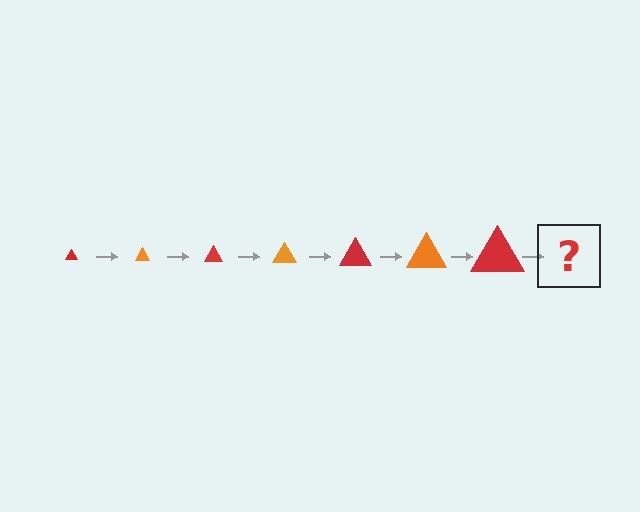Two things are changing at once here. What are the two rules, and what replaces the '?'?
The two rules are that the triangle grows larger each step and the color cycles through red and orange. The '?' should be an orange triangle, larger than the previous one.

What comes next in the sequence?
The next element should be an orange triangle, larger than the previous one.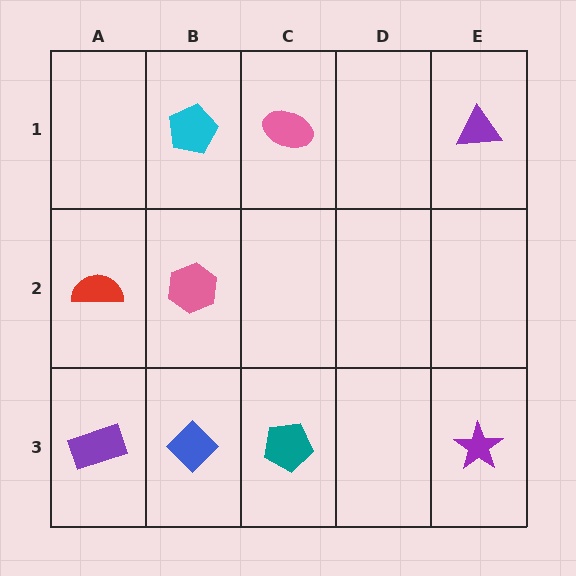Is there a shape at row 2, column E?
No, that cell is empty.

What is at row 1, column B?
A cyan pentagon.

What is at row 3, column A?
A purple rectangle.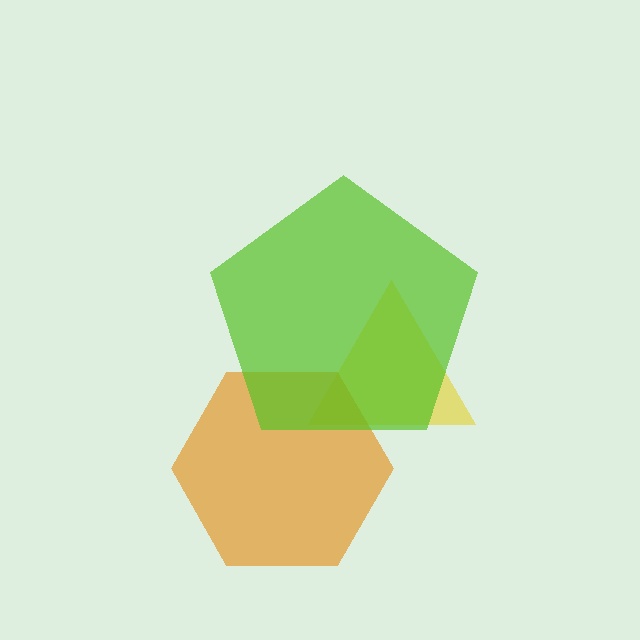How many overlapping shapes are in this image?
There are 3 overlapping shapes in the image.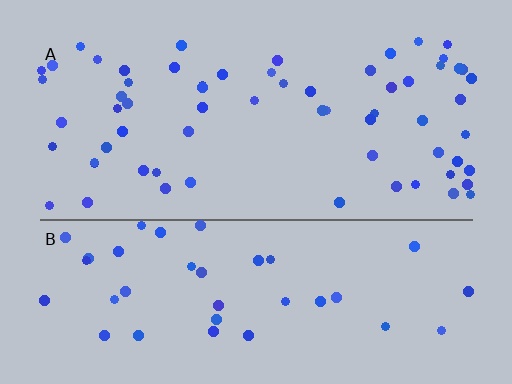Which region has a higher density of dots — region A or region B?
A (the top).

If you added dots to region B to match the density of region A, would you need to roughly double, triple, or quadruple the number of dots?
Approximately double.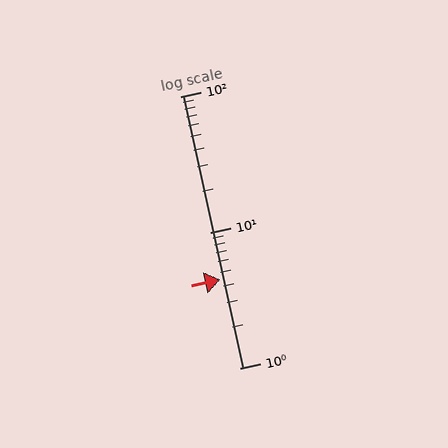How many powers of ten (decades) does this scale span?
The scale spans 2 decades, from 1 to 100.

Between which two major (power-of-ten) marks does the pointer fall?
The pointer is between 1 and 10.